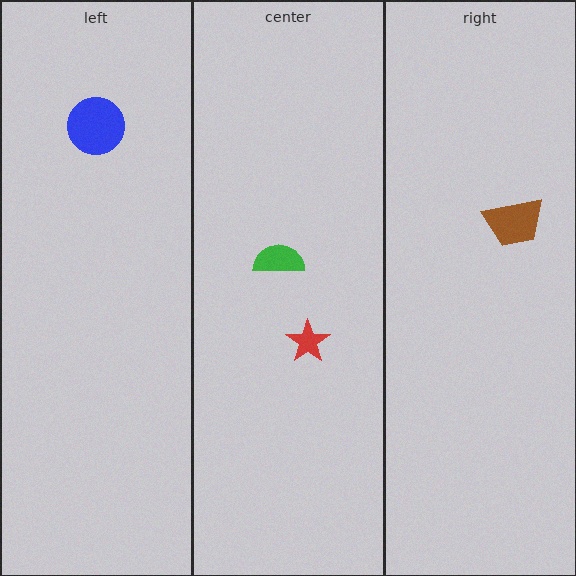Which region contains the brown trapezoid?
The right region.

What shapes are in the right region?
The brown trapezoid.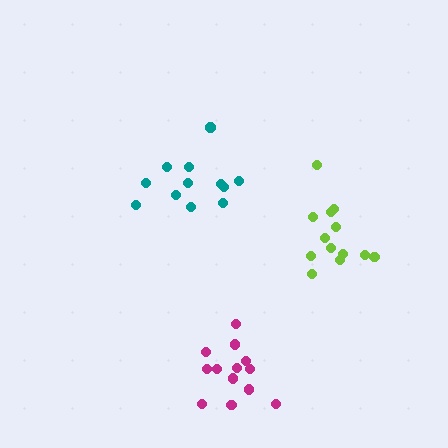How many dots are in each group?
Group 1: 13 dots, Group 2: 12 dots, Group 3: 13 dots (38 total).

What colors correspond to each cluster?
The clusters are colored: lime, teal, magenta.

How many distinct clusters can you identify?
There are 3 distinct clusters.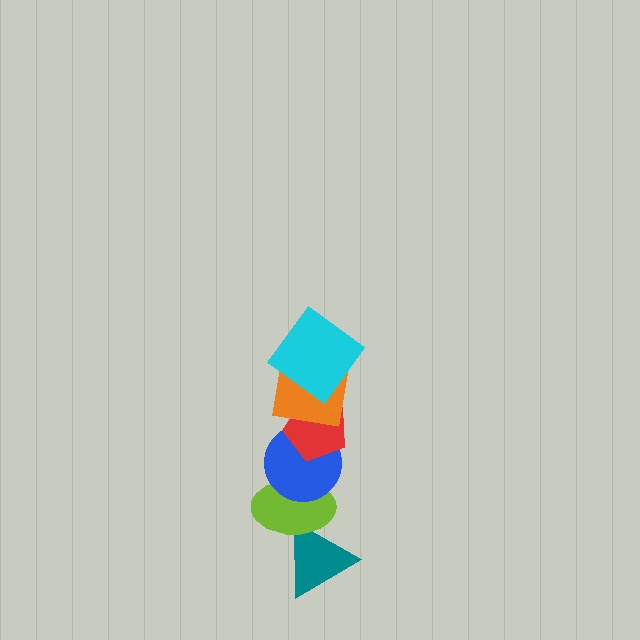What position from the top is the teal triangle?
The teal triangle is 6th from the top.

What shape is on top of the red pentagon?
The orange square is on top of the red pentagon.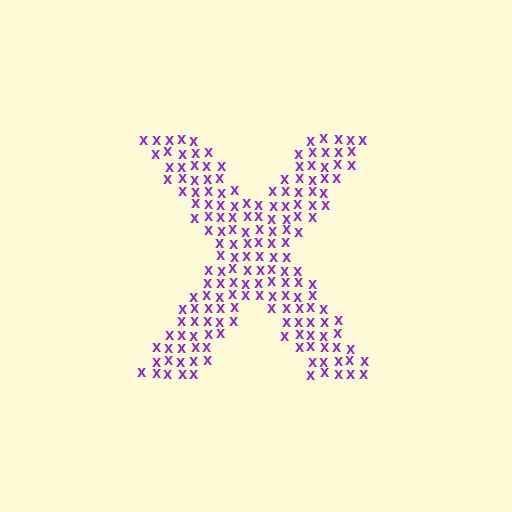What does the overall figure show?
The overall figure shows the letter X.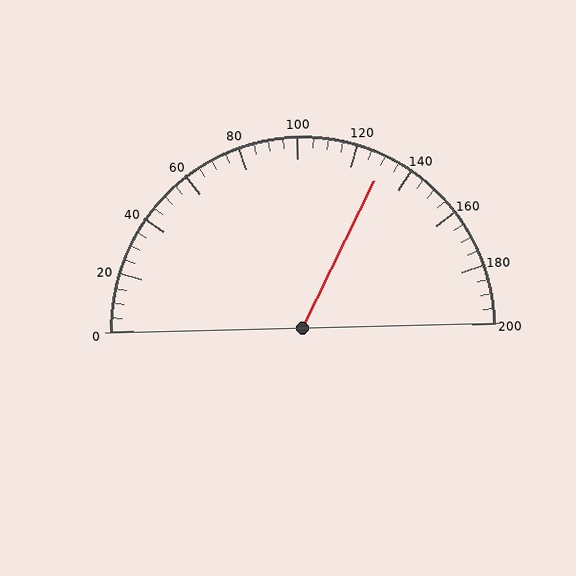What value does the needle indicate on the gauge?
The needle indicates approximately 130.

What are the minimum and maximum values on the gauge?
The gauge ranges from 0 to 200.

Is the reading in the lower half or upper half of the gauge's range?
The reading is in the upper half of the range (0 to 200).